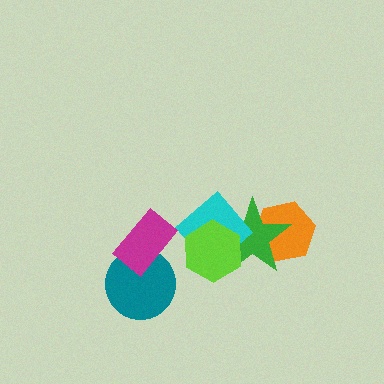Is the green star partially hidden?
Yes, it is partially covered by another shape.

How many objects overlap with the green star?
3 objects overlap with the green star.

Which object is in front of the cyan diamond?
The lime hexagon is in front of the cyan diamond.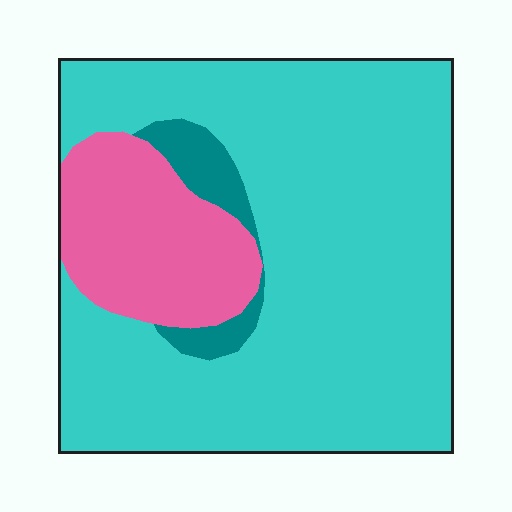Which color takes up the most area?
Cyan, at roughly 75%.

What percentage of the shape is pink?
Pink takes up about one sixth (1/6) of the shape.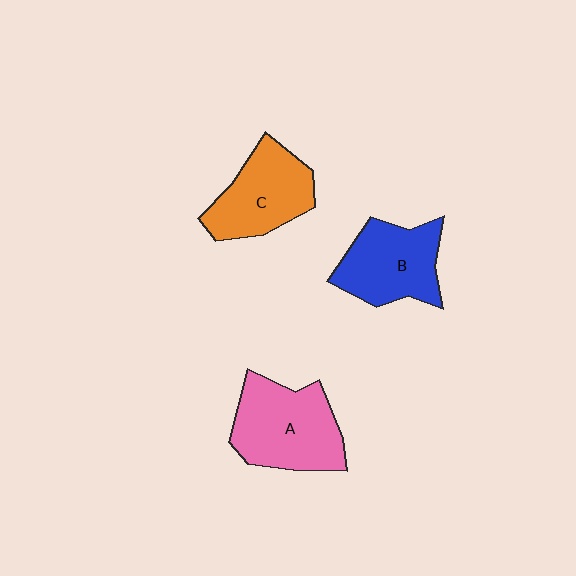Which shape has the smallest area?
Shape C (orange).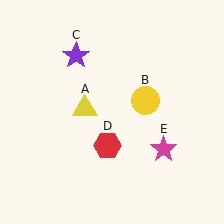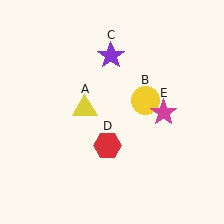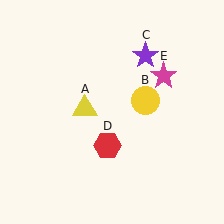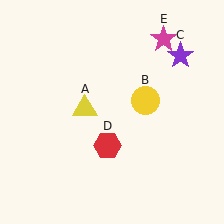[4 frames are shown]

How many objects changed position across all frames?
2 objects changed position: purple star (object C), magenta star (object E).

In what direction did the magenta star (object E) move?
The magenta star (object E) moved up.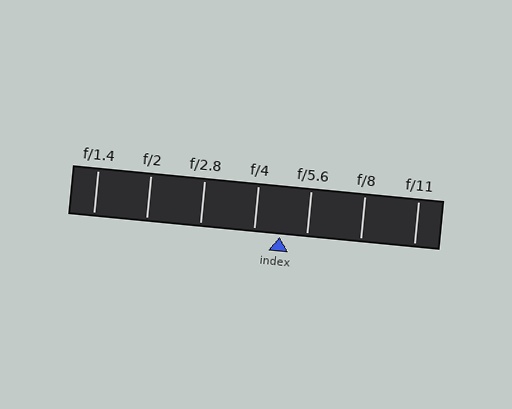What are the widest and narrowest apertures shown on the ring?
The widest aperture shown is f/1.4 and the narrowest is f/11.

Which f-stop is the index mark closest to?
The index mark is closest to f/4.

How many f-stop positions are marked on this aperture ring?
There are 7 f-stop positions marked.